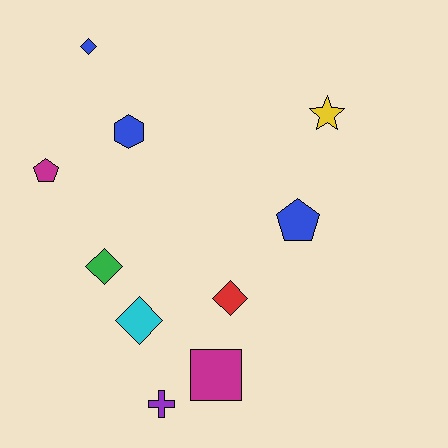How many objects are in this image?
There are 10 objects.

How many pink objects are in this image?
There are no pink objects.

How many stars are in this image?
There is 1 star.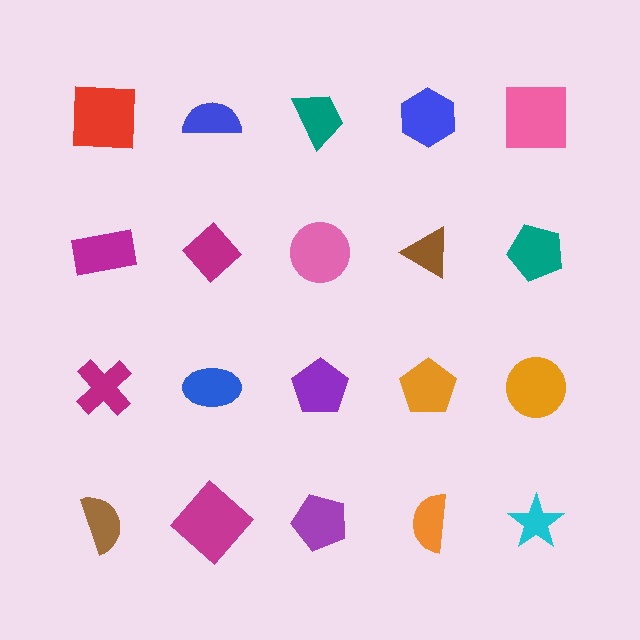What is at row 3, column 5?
An orange circle.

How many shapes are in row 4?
5 shapes.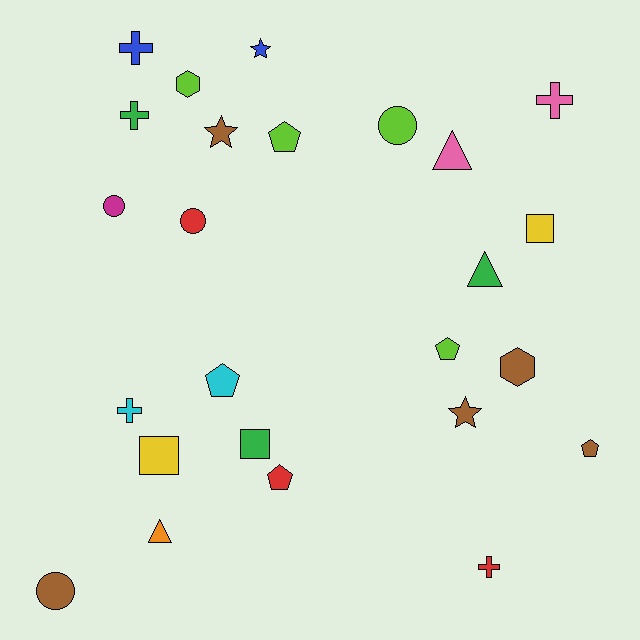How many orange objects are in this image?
There is 1 orange object.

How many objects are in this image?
There are 25 objects.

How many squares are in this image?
There are 3 squares.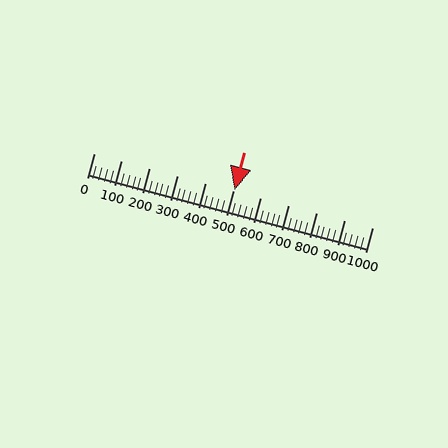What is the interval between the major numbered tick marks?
The major tick marks are spaced 100 units apart.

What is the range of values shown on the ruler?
The ruler shows values from 0 to 1000.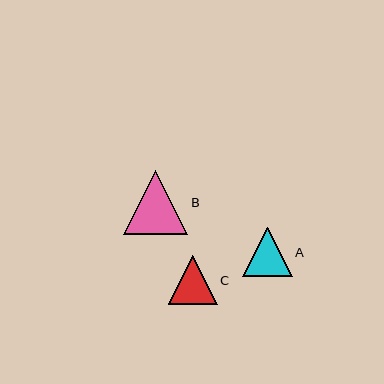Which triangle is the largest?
Triangle B is the largest with a size of approximately 64 pixels.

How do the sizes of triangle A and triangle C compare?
Triangle A and triangle C are approximately the same size.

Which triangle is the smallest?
Triangle C is the smallest with a size of approximately 49 pixels.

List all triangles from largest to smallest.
From largest to smallest: B, A, C.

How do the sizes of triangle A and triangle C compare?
Triangle A and triangle C are approximately the same size.